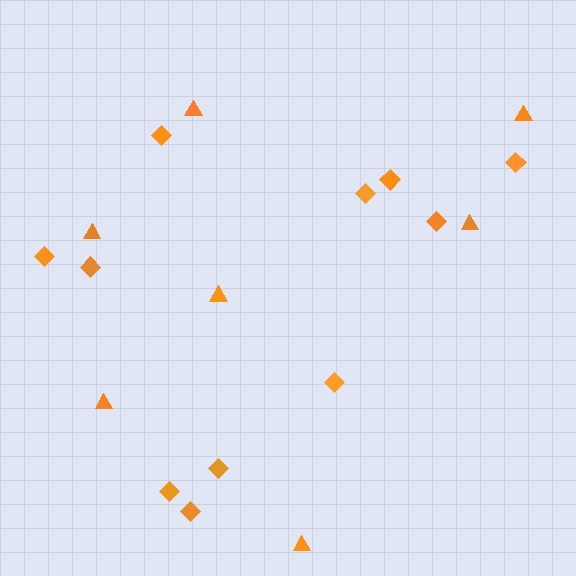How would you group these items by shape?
There are 2 groups: one group of triangles (7) and one group of diamonds (11).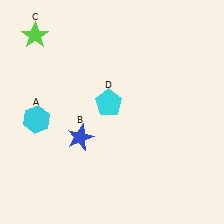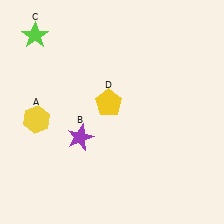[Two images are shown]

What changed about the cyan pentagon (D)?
In Image 1, D is cyan. In Image 2, it changed to yellow.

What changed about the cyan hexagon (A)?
In Image 1, A is cyan. In Image 2, it changed to yellow.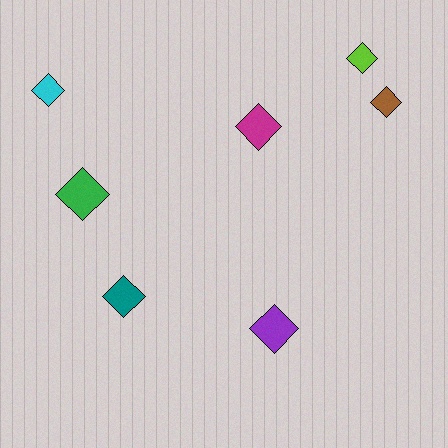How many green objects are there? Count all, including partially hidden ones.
There is 1 green object.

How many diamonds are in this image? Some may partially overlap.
There are 7 diamonds.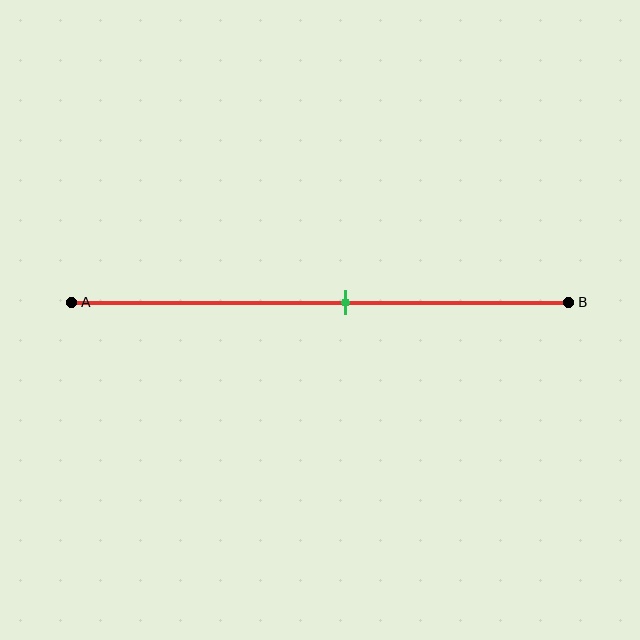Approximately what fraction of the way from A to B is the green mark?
The green mark is approximately 55% of the way from A to B.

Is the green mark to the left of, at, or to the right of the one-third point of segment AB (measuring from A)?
The green mark is to the right of the one-third point of segment AB.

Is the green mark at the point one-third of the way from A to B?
No, the mark is at about 55% from A, not at the 33% one-third point.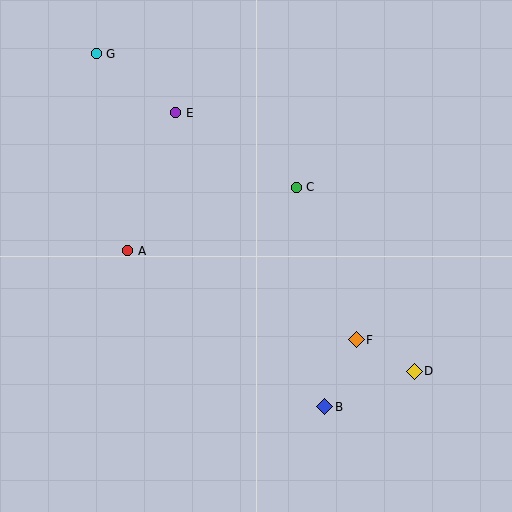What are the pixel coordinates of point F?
Point F is at (356, 340).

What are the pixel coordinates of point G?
Point G is at (96, 54).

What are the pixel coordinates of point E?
Point E is at (176, 113).